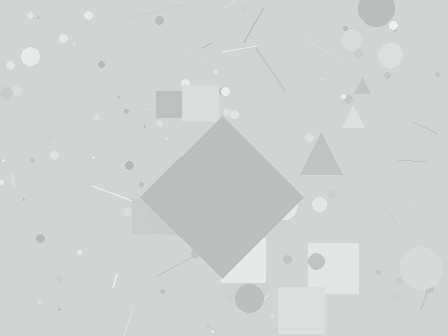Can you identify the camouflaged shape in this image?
The camouflaged shape is a diamond.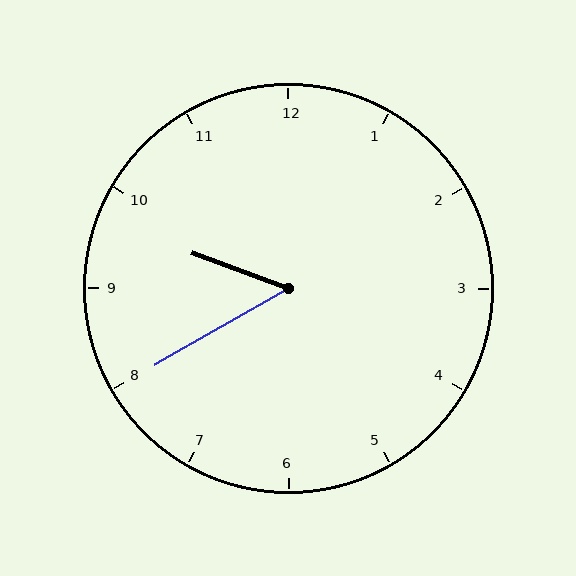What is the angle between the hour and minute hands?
Approximately 50 degrees.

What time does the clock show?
9:40.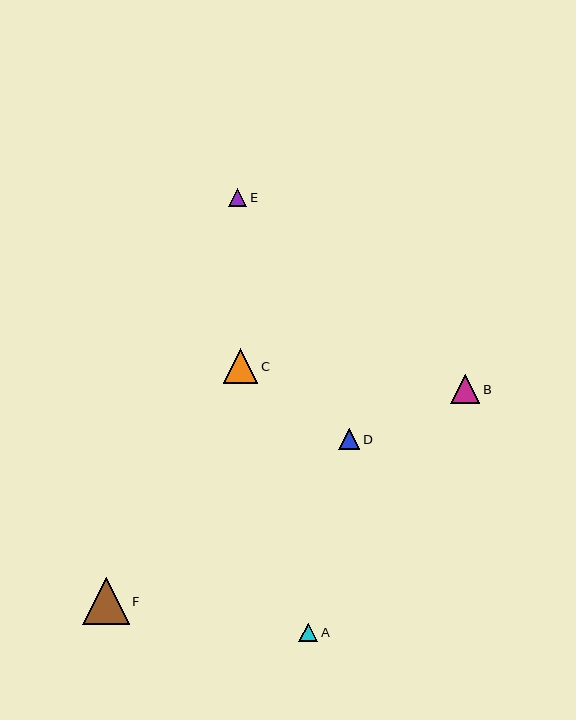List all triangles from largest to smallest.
From largest to smallest: F, C, B, D, A, E.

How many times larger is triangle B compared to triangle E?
Triangle B is approximately 1.6 times the size of triangle E.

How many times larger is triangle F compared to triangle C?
Triangle F is approximately 1.4 times the size of triangle C.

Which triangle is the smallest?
Triangle E is the smallest with a size of approximately 18 pixels.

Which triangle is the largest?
Triangle F is the largest with a size of approximately 47 pixels.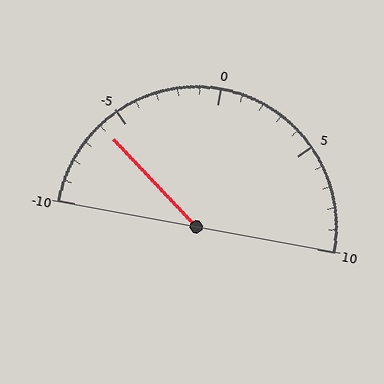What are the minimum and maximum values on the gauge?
The gauge ranges from -10 to 10.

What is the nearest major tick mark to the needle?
The nearest major tick mark is -5.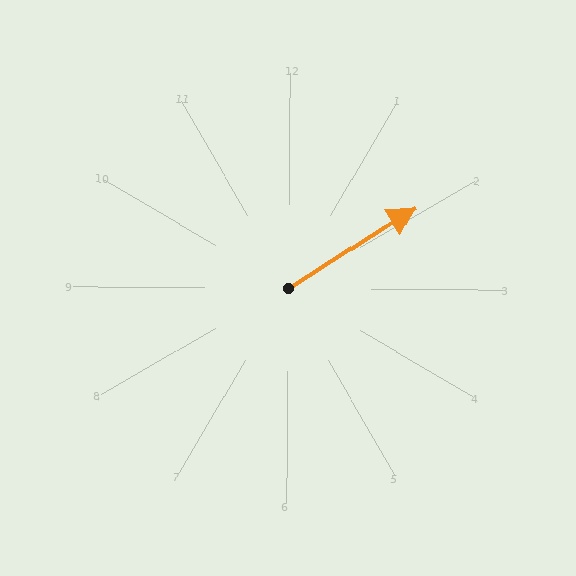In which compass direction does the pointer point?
Northeast.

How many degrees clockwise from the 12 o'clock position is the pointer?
Approximately 57 degrees.